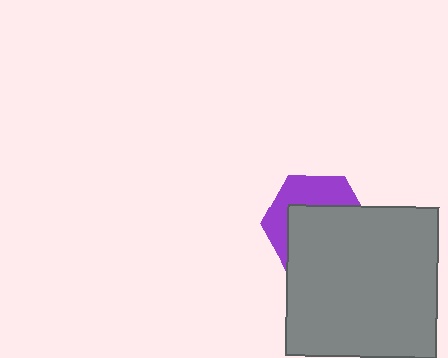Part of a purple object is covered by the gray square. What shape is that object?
It is a hexagon.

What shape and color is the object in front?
The object in front is a gray square.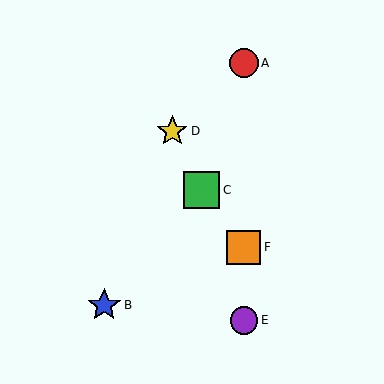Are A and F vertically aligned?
Yes, both are at x≈244.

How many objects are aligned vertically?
3 objects (A, E, F) are aligned vertically.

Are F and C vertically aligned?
No, F is at x≈244 and C is at x≈202.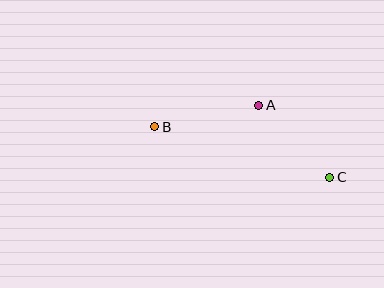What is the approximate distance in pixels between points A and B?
The distance between A and B is approximately 106 pixels.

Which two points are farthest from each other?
Points B and C are farthest from each other.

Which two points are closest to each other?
Points A and C are closest to each other.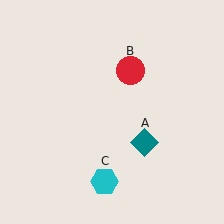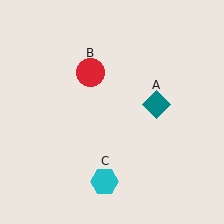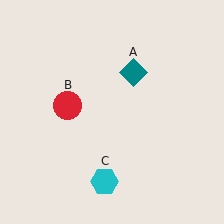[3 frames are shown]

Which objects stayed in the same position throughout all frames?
Cyan hexagon (object C) remained stationary.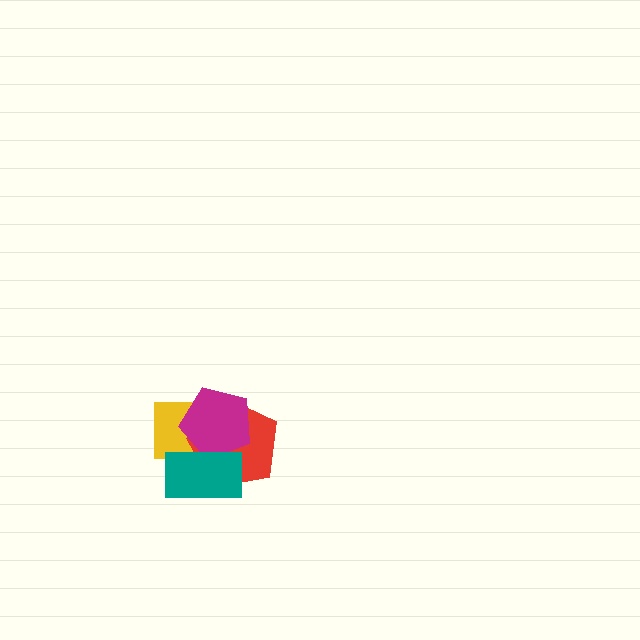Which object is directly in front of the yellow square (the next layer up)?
The red pentagon is directly in front of the yellow square.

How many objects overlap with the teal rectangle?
3 objects overlap with the teal rectangle.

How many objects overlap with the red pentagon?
3 objects overlap with the red pentagon.